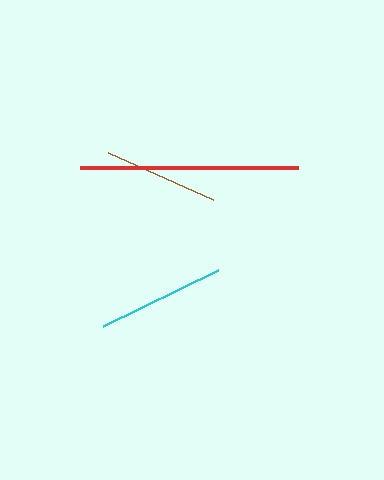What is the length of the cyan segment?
The cyan segment is approximately 128 pixels long.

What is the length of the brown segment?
The brown segment is approximately 114 pixels long.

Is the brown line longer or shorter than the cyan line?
The cyan line is longer than the brown line.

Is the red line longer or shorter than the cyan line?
The red line is longer than the cyan line.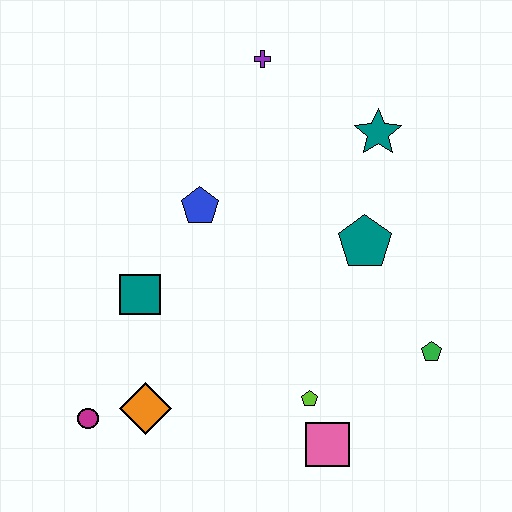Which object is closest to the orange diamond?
The magenta circle is closest to the orange diamond.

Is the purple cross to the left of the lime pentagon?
Yes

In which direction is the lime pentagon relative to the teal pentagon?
The lime pentagon is below the teal pentagon.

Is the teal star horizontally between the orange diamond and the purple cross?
No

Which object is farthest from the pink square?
The purple cross is farthest from the pink square.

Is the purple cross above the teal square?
Yes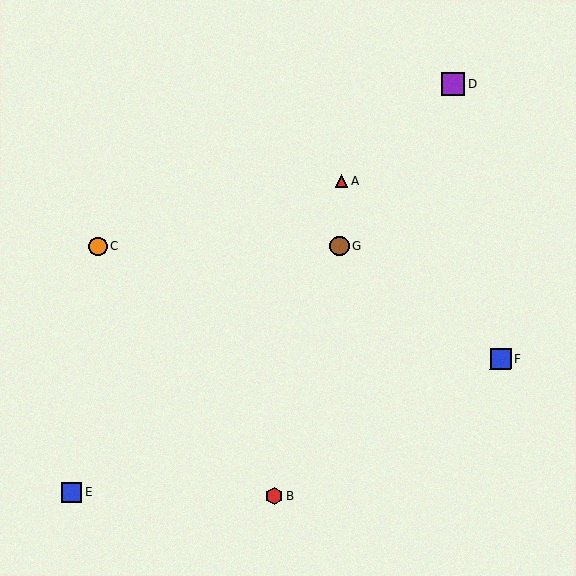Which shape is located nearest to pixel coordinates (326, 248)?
The brown circle (labeled G) at (340, 246) is nearest to that location.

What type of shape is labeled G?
Shape G is a brown circle.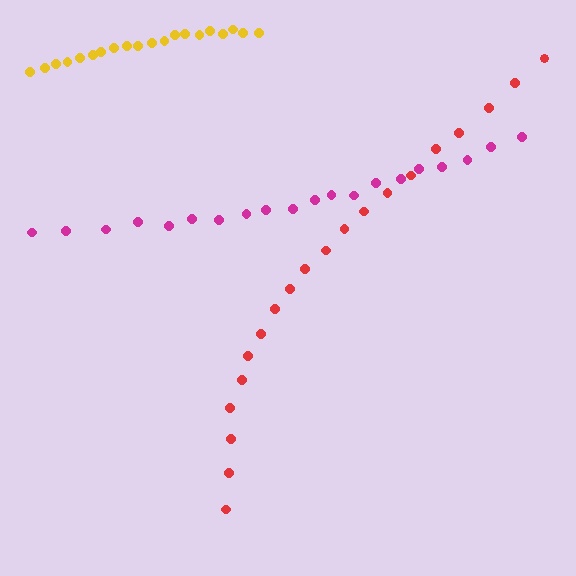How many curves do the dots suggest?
There are 3 distinct paths.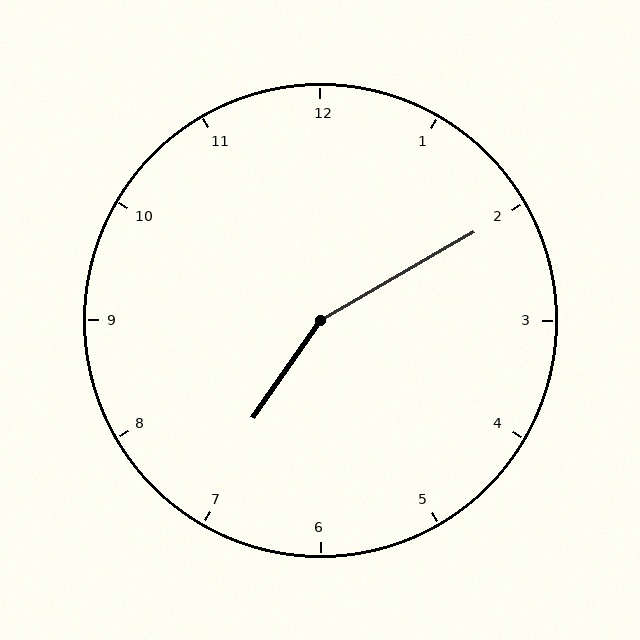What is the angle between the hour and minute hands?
Approximately 155 degrees.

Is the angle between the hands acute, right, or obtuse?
It is obtuse.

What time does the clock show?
7:10.